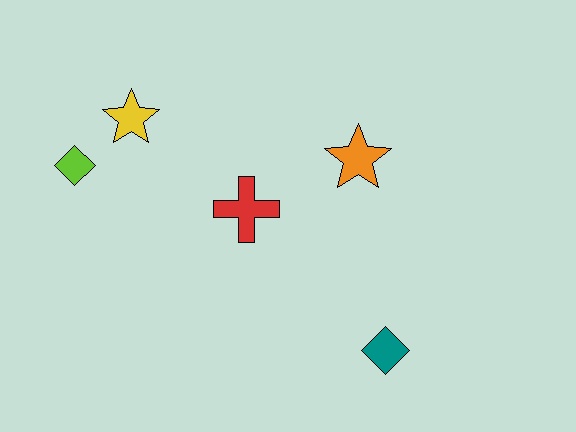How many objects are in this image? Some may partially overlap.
There are 5 objects.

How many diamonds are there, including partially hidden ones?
There are 2 diamonds.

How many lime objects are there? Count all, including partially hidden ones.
There is 1 lime object.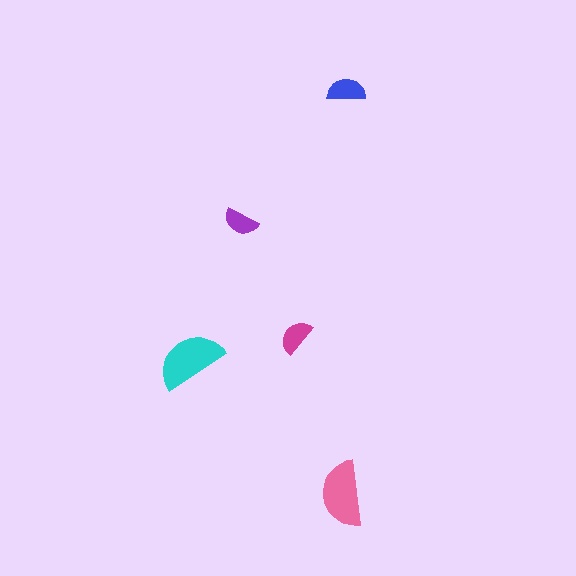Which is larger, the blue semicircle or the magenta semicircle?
The blue one.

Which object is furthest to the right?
The blue semicircle is rightmost.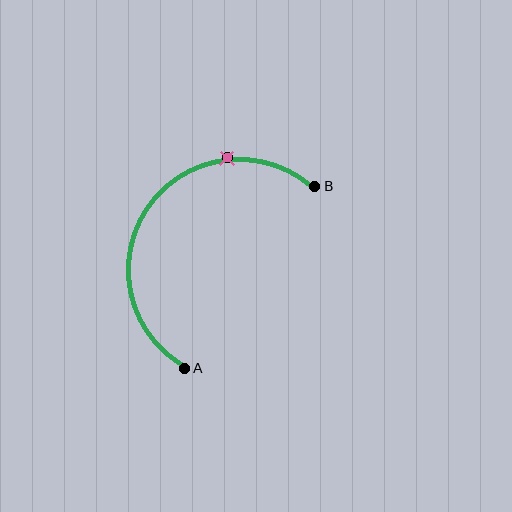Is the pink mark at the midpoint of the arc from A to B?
No. The pink mark lies on the arc but is closer to endpoint B. The arc midpoint would be at the point on the curve equidistant along the arc from both A and B.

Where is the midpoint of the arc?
The arc midpoint is the point on the curve farthest from the straight line joining A and B. It sits above and to the left of that line.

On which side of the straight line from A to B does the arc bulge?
The arc bulges above and to the left of the straight line connecting A and B.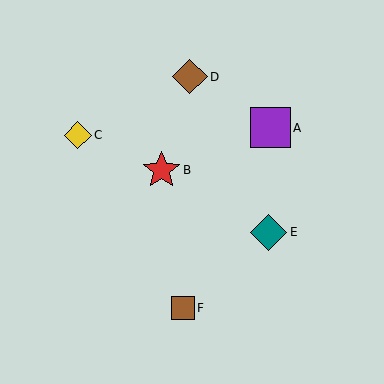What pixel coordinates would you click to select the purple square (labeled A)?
Click at (271, 128) to select the purple square A.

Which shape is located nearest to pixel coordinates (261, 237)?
The teal diamond (labeled E) at (269, 233) is nearest to that location.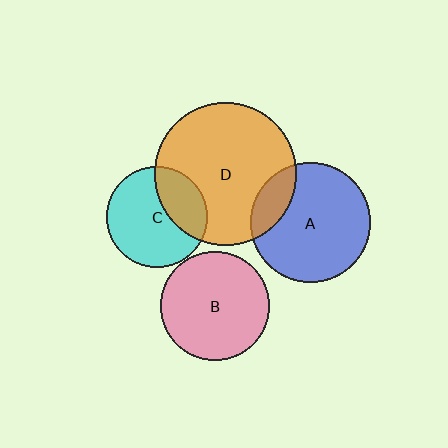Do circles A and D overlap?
Yes.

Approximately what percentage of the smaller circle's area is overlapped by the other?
Approximately 15%.